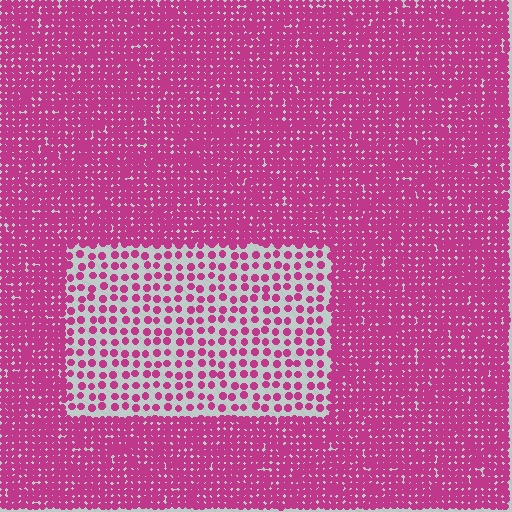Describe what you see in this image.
The image contains small magenta elements arranged at two different densities. A rectangle-shaped region is visible where the elements are less densely packed than the surrounding area.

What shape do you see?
I see a rectangle.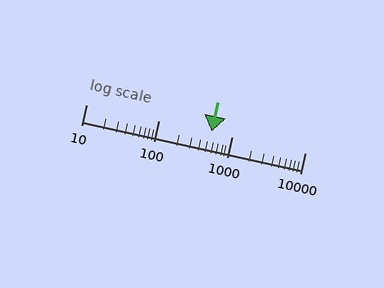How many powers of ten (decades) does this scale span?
The scale spans 3 decades, from 10 to 10000.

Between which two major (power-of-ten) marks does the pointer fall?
The pointer is between 100 and 1000.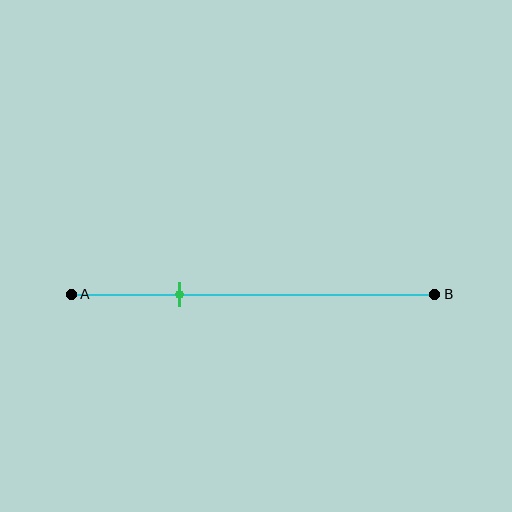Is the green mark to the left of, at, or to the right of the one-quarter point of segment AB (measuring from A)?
The green mark is to the right of the one-quarter point of segment AB.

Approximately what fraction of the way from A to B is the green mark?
The green mark is approximately 30% of the way from A to B.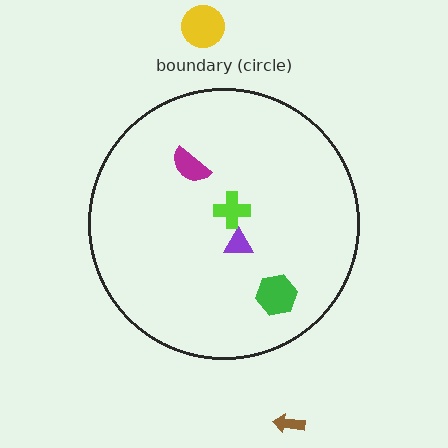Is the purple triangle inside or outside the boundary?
Inside.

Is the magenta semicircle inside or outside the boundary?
Inside.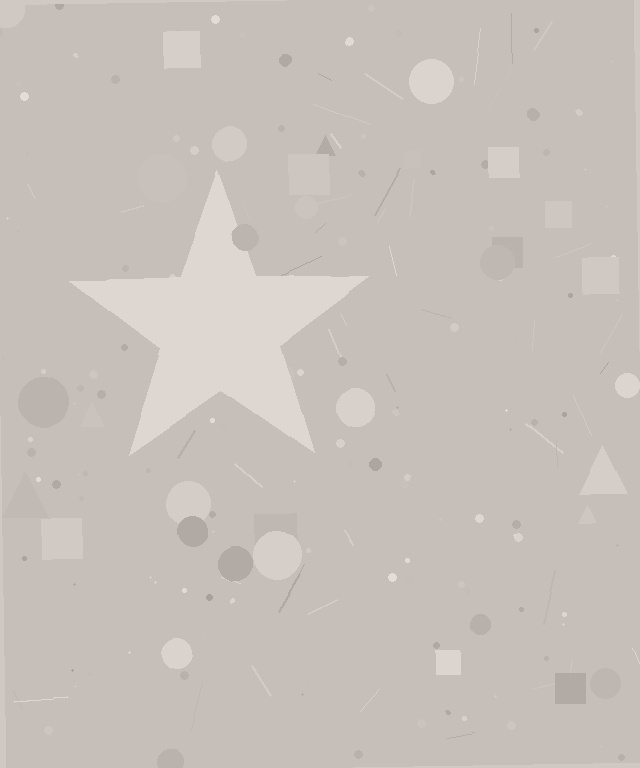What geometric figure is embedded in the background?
A star is embedded in the background.